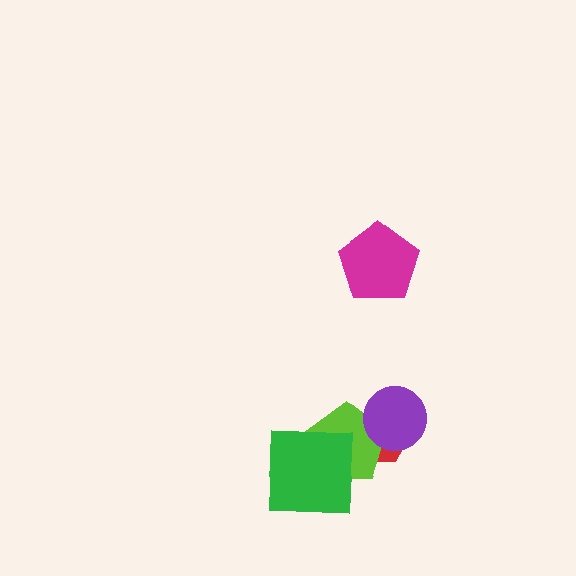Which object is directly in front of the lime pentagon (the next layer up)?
The purple circle is directly in front of the lime pentagon.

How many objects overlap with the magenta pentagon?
0 objects overlap with the magenta pentagon.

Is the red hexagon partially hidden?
Yes, it is partially covered by another shape.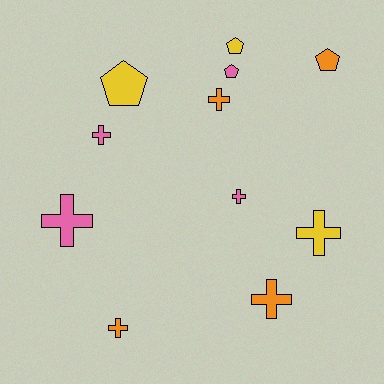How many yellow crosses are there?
There is 1 yellow cross.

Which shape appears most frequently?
Cross, with 7 objects.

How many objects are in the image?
There are 11 objects.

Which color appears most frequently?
Pink, with 4 objects.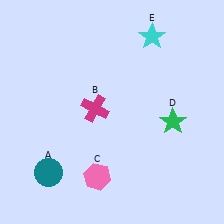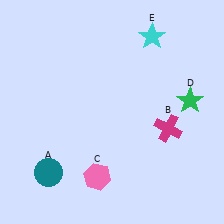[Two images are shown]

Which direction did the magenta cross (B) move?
The magenta cross (B) moved right.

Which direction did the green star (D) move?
The green star (D) moved up.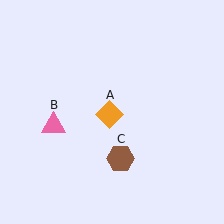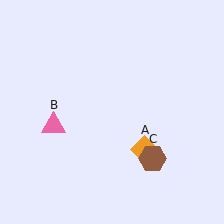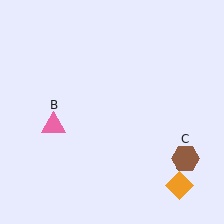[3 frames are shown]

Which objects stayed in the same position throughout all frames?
Pink triangle (object B) remained stationary.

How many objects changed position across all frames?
2 objects changed position: orange diamond (object A), brown hexagon (object C).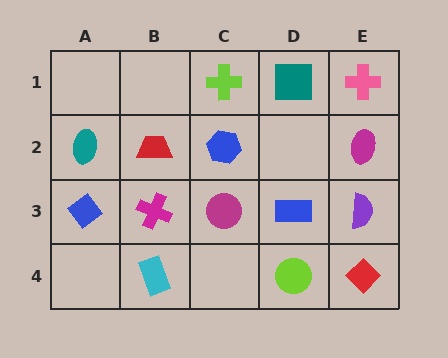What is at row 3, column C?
A magenta circle.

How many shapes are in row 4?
3 shapes.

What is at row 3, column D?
A blue rectangle.